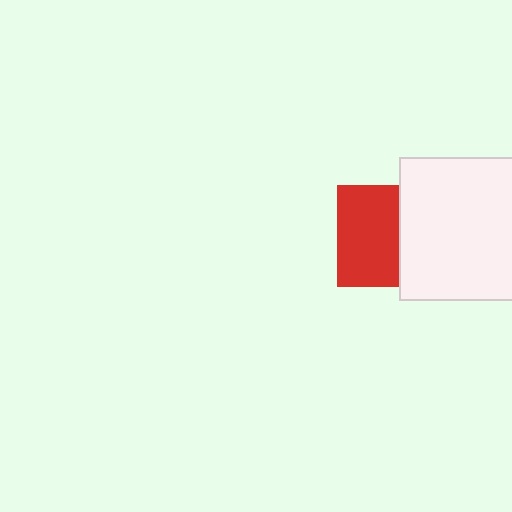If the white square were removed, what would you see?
You would see the complete red square.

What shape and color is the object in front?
The object in front is a white square.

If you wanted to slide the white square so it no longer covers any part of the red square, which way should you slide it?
Slide it right — that is the most direct way to separate the two shapes.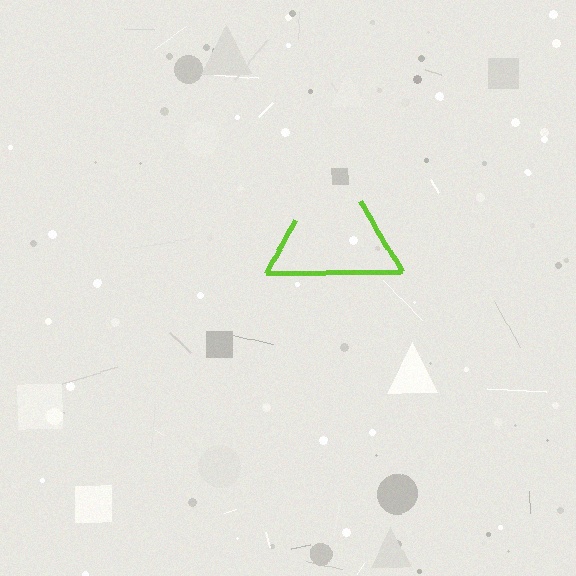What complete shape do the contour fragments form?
The contour fragments form a triangle.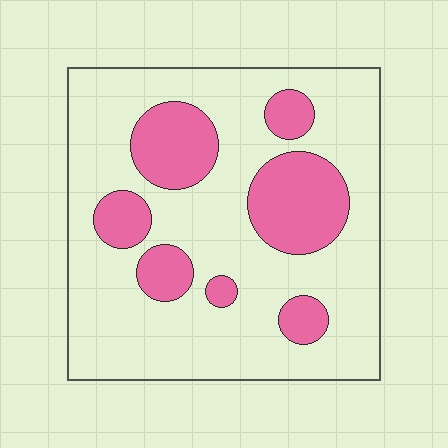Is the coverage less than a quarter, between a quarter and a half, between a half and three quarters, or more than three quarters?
Between a quarter and a half.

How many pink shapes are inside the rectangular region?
7.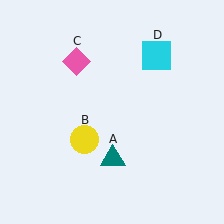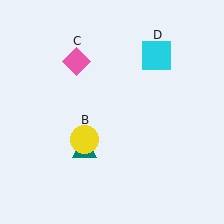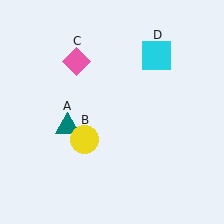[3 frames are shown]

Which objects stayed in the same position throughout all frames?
Yellow circle (object B) and pink diamond (object C) and cyan square (object D) remained stationary.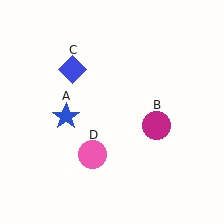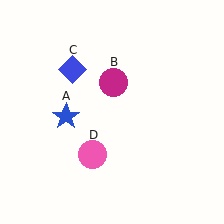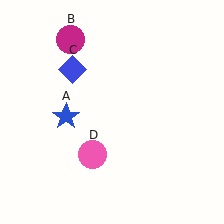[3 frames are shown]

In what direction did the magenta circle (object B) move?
The magenta circle (object B) moved up and to the left.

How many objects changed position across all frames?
1 object changed position: magenta circle (object B).